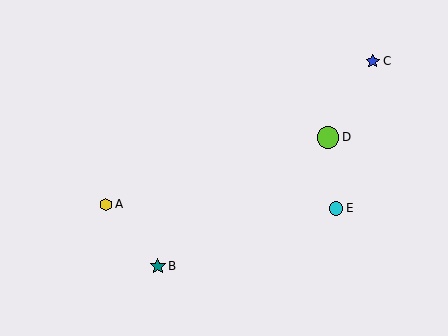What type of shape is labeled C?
Shape C is a blue star.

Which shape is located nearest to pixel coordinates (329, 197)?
The cyan circle (labeled E) at (336, 208) is nearest to that location.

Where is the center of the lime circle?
The center of the lime circle is at (328, 137).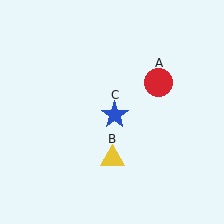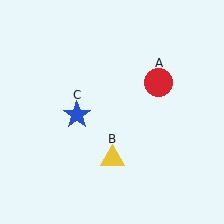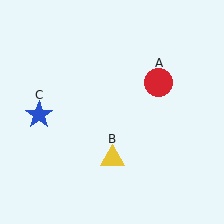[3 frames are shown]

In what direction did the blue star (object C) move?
The blue star (object C) moved left.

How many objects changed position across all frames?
1 object changed position: blue star (object C).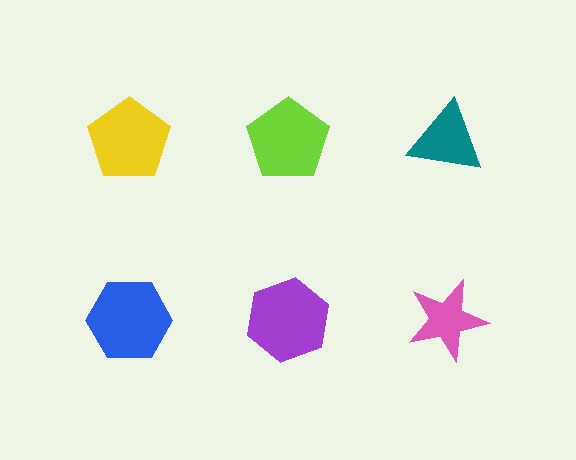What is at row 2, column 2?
A purple hexagon.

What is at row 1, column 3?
A teal triangle.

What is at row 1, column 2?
A lime pentagon.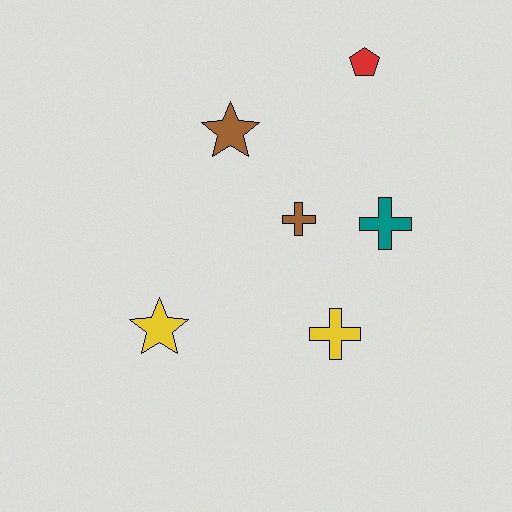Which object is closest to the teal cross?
The brown cross is closest to the teal cross.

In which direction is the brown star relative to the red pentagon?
The brown star is to the left of the red pentagon.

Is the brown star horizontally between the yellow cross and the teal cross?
No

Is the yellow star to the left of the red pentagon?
Yes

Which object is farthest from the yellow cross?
The red pentagon is farthest from the yellow cross.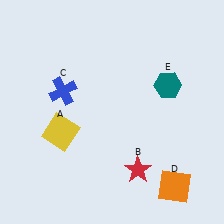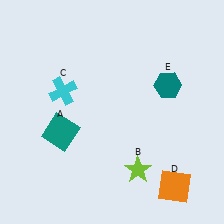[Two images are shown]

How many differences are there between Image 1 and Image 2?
There are 3 differences between the two images.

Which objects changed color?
A changed from yellow to teal. B changed from red to lime. C changed from blue to cyan.